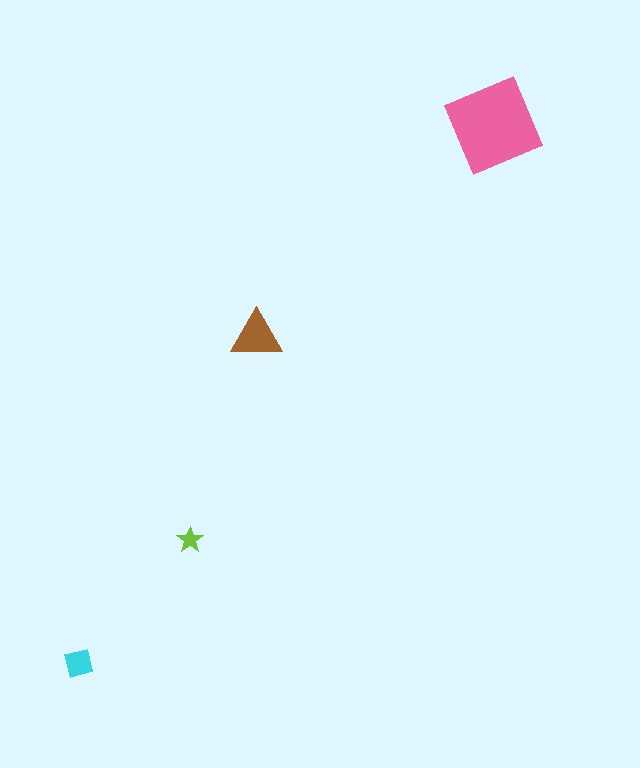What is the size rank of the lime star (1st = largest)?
4th.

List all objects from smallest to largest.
The lime star, the cyan square, the brown triangle, the pink square.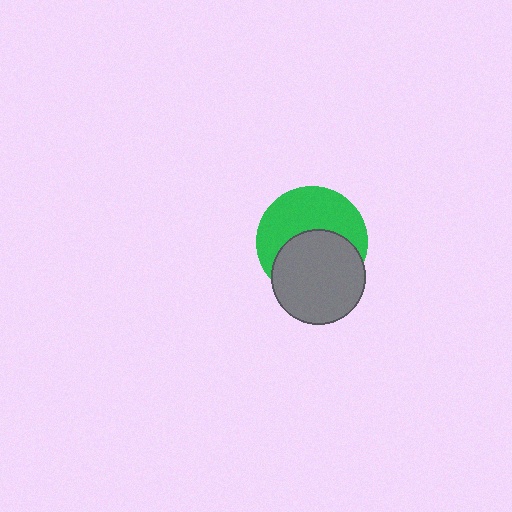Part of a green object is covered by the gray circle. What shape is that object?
It is a circle.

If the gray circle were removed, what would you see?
You would see the complete green circle.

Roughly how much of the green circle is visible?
About half of it is visible (roughly 52%).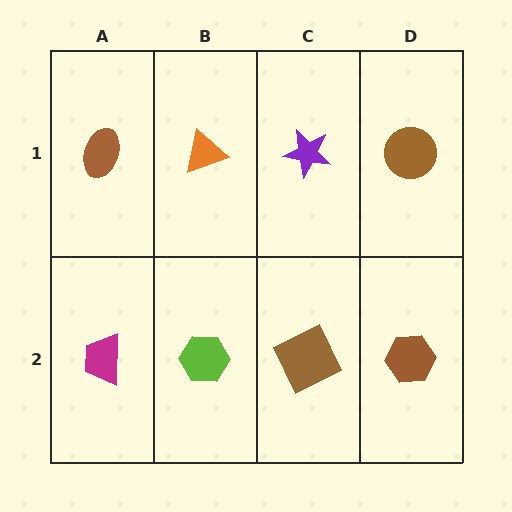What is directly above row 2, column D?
A brown circle.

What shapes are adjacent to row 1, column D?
A brown hexagon (row 2, column D), a purple star (row 1, column C).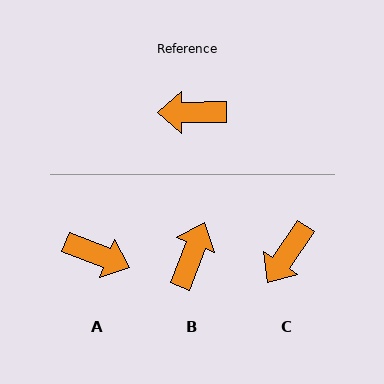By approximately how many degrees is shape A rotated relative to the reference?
Approximately 157 degrees counter-clockwise.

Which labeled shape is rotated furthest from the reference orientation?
A, about 157 degrees away.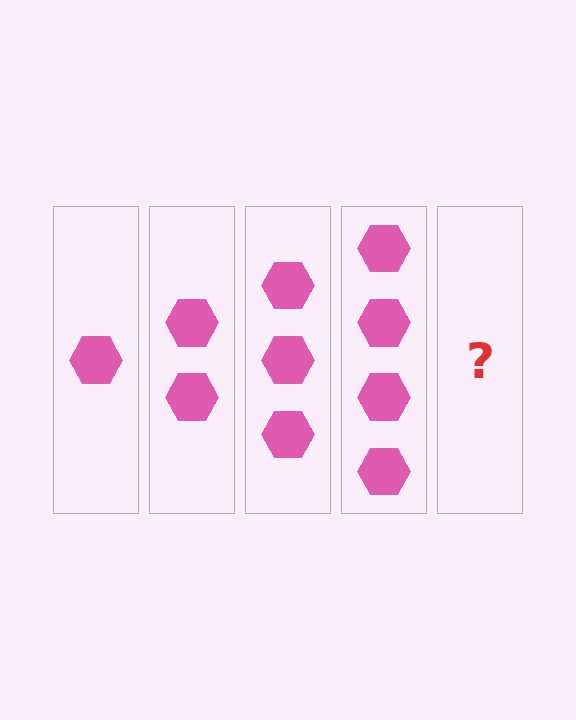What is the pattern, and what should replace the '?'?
The pattern is that each step adds one more hexagon. The '?' should be 5 hexagons.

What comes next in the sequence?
The next element should be 5 hexagons.